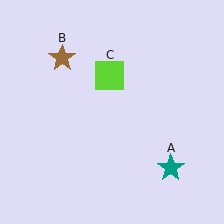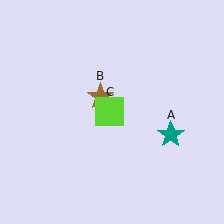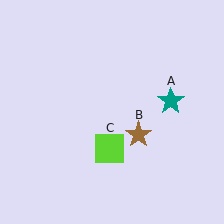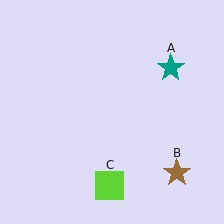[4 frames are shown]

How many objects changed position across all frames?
3 objects changed position: teal star (object A), brown star (object B), lime square (object C).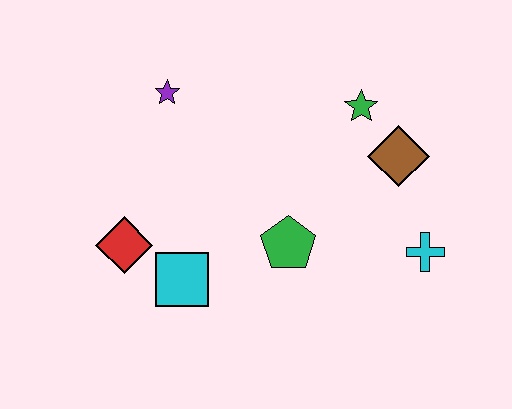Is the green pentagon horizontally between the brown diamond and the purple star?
Yes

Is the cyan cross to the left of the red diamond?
No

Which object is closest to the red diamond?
The cyan square is closest to the red diamond.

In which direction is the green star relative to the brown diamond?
The green star is above the brown diamond.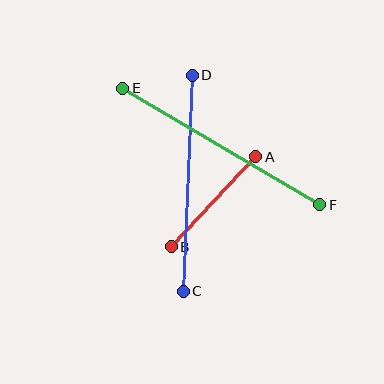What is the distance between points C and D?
The distance is approximately 216 pixels.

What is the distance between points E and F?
The distance is approximately 229 pixels.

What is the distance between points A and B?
The distance is approximately 123 pixels.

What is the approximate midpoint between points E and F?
The midpoint is at approximately (221, 147) pixels.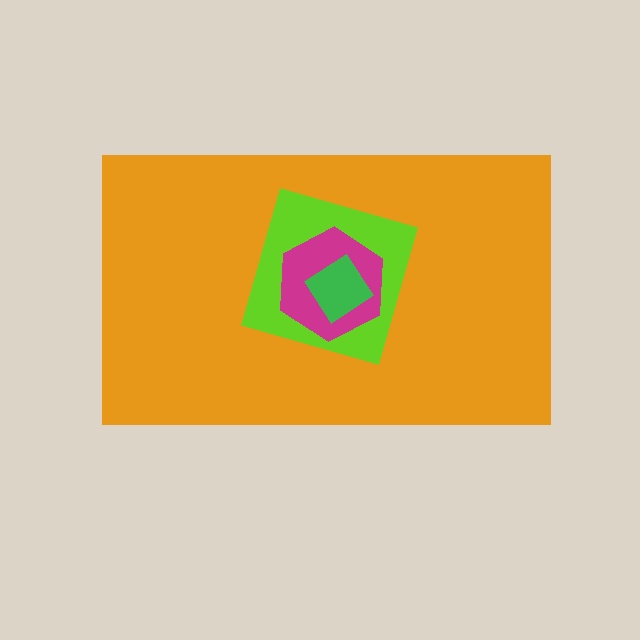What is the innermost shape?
The green diamond.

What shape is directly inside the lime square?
The magenta hexagon.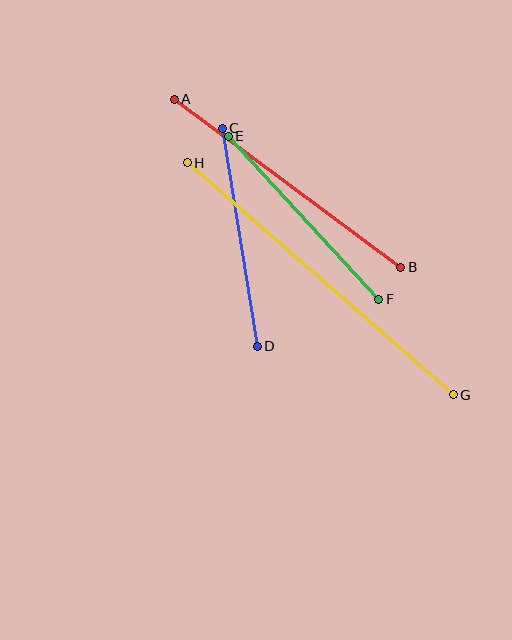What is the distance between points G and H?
The distance is approximately 353 pixels.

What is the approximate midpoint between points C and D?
The midpoint is at approximately (240, 237) pixels.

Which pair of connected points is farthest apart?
Points G and H are farthest apart.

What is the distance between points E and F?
The distance is approximately 222 pixels.